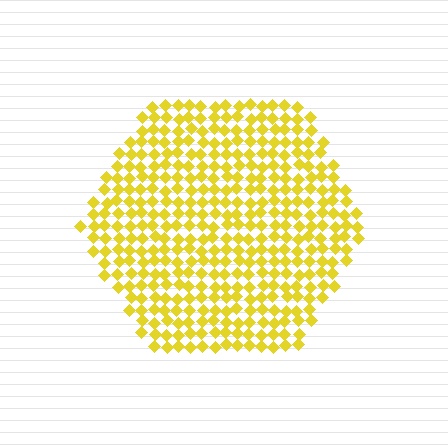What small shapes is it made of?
It is made of small diamonds.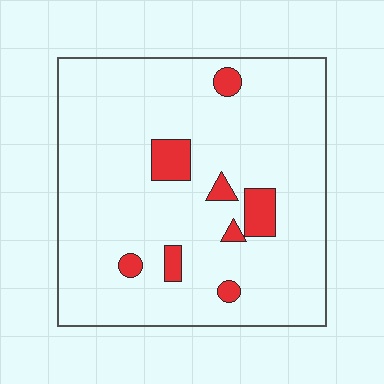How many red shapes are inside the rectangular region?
8.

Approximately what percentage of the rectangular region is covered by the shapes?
Approximately 10%.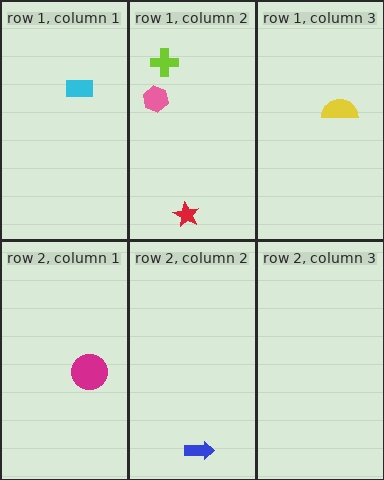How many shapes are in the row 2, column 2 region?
1.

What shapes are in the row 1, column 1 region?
The cyan rectangle.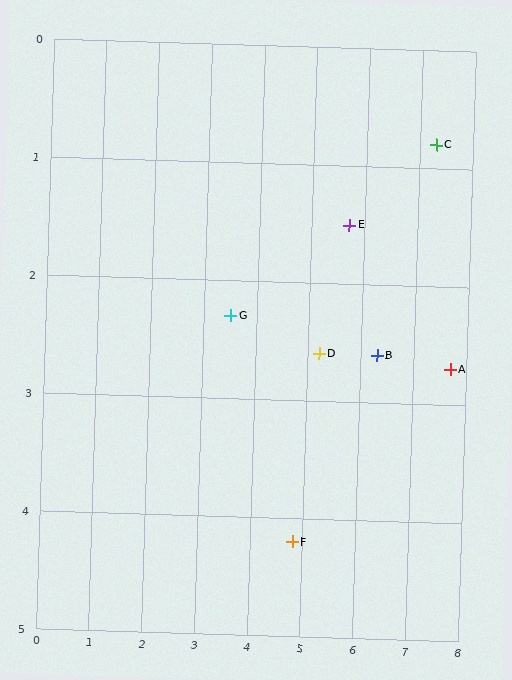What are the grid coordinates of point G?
Point G is at approximately (3.5, 2.3).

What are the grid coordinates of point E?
Point E is at approximately (5.7, 1.5).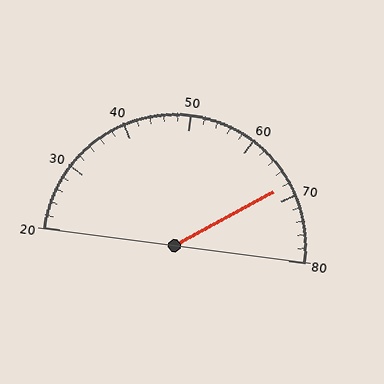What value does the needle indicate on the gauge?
The needle indicates approximately 68.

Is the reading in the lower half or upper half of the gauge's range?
The reading is in the upper half of the range (20 to 80).